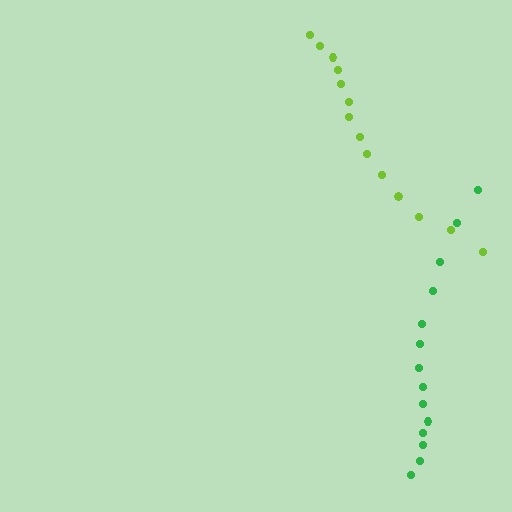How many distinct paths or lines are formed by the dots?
There are 2 distinct paths.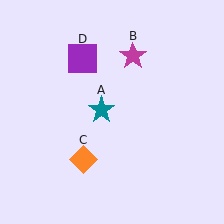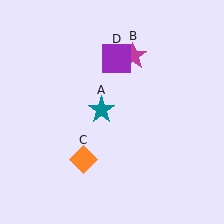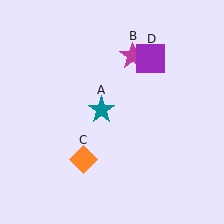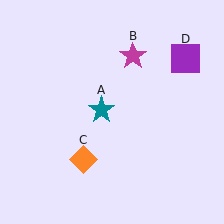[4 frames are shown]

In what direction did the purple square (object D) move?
The purple square (object D) moved right.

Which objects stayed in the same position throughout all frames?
Teal star (object A) and magenta star (object B) and orange diamond (object C) remained stationary.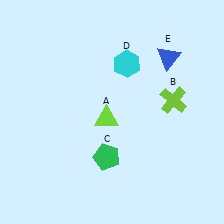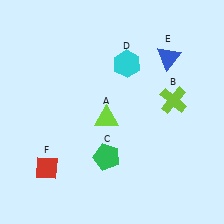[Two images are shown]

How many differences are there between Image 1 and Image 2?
There is 1 difference between the two images.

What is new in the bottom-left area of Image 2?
A red diamond (F) was added in the bottom-left area of Image 2.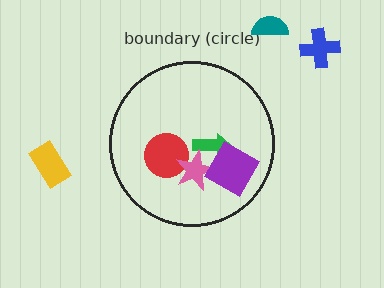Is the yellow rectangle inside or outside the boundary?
Outside.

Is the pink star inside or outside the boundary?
Inside.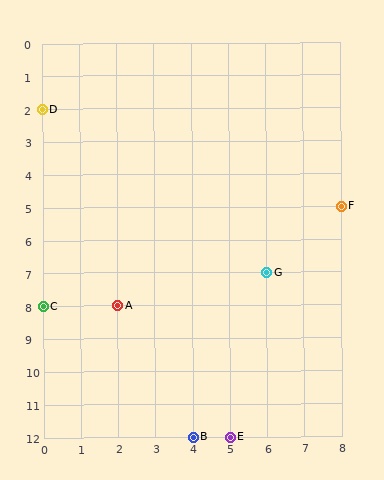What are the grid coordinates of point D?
Point D is at grid coordinates (0, 2).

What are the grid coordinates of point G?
Point G is at grid coordinates (6, 7).